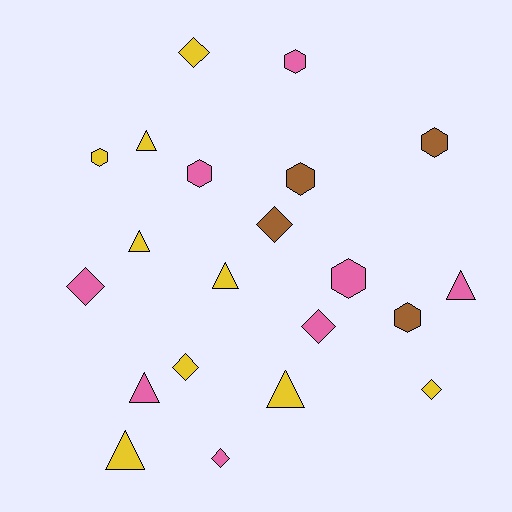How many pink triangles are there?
There are 2 pink triangles.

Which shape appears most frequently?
Hexagon, with 7 objects.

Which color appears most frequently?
Yellow, with 9 objects.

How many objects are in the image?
There are 21 objects.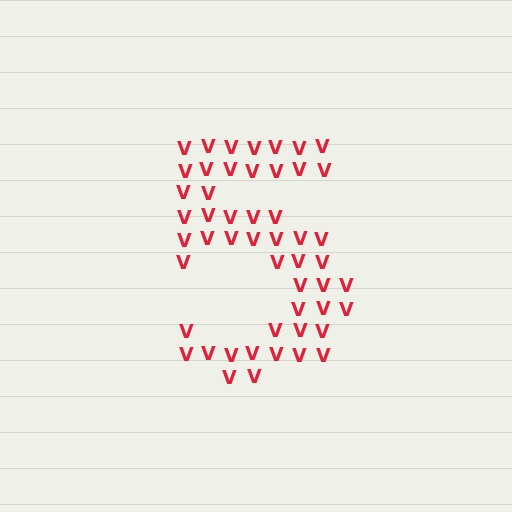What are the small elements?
The small elements are letter V's.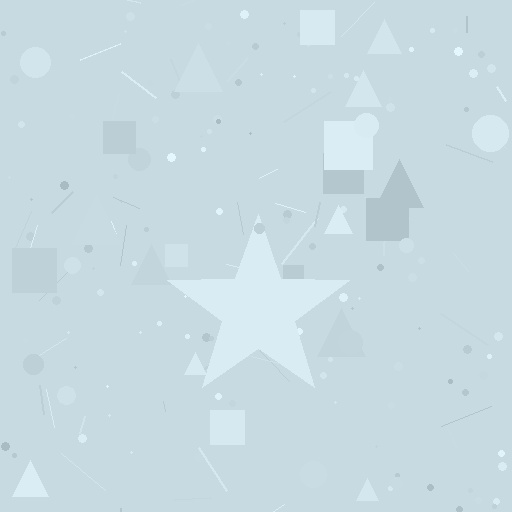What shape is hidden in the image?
A star is hidden in the image.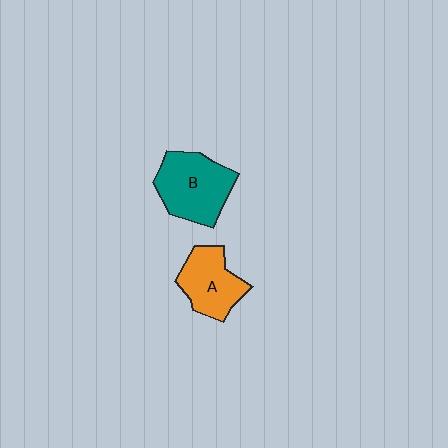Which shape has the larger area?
Shape B (teal).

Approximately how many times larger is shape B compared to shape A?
Approximately 1.3 times.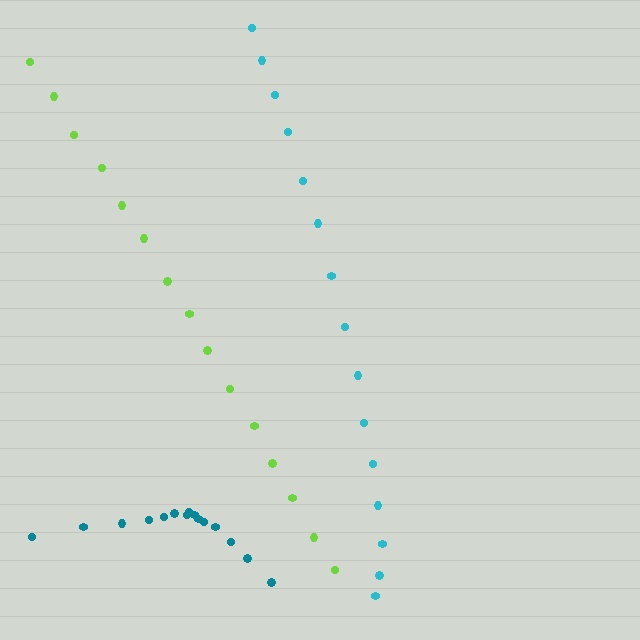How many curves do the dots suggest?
There are 3 distinct paths.